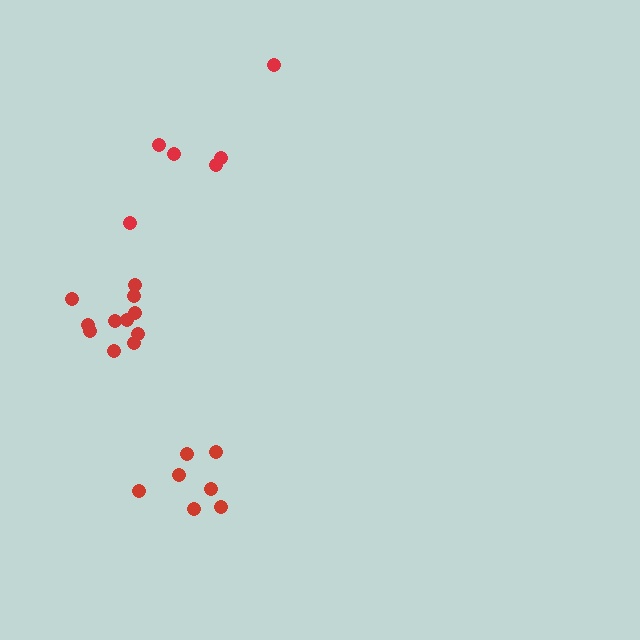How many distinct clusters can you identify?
There are 3 distinct clusters.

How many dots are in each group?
Group 1: 6 dots, Group 2: 11 dots, Group 3: 7 dots (24 total).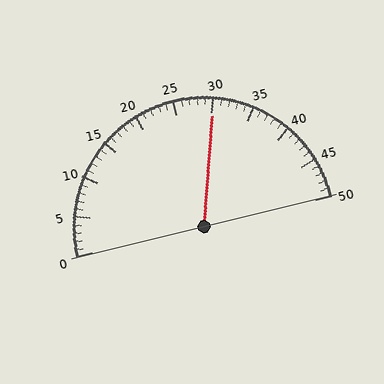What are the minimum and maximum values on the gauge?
The gauge ranges from 0 to 50.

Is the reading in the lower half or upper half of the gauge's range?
The reading is in the upper half of the range (0 to 50).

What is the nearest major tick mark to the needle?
The nearest major tick mark is 30.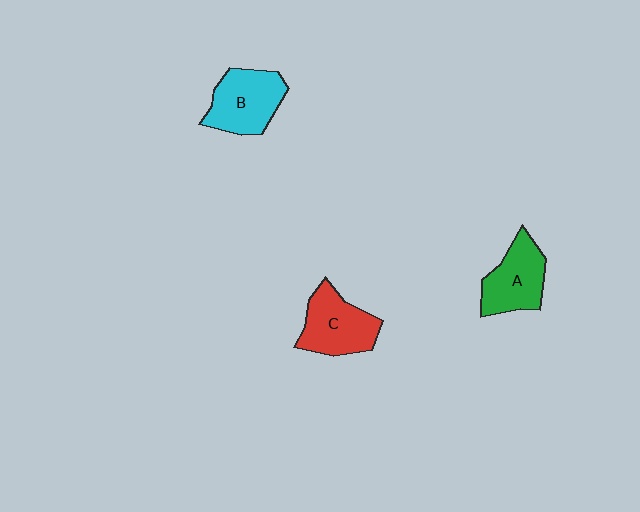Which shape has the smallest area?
Shape A (green).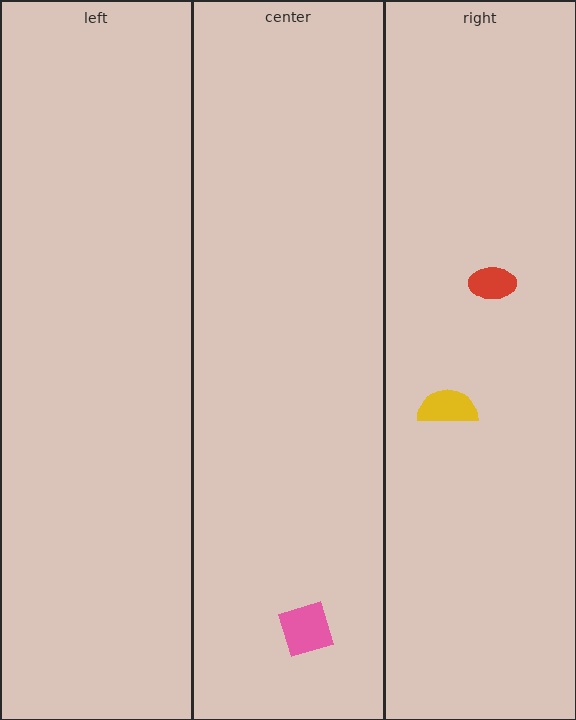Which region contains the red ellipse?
The right region.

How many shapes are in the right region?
2.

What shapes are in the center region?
The pink diamond.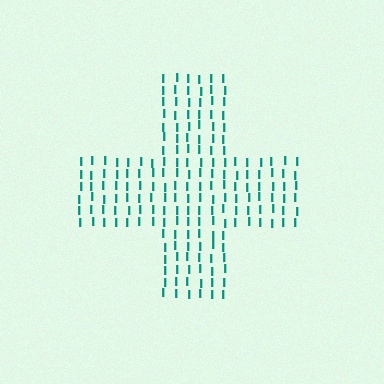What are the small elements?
The small elements are letter I's.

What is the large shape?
The large shape is a cross.